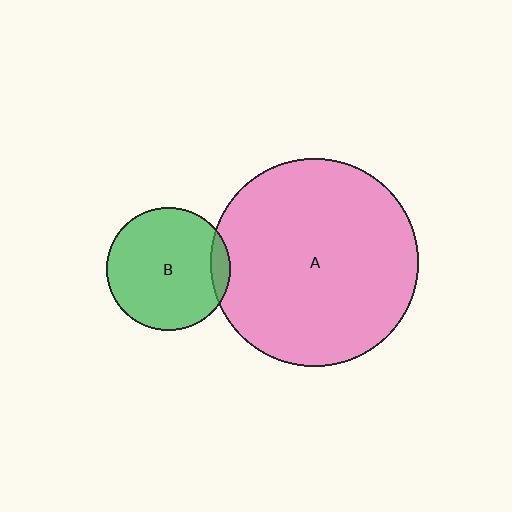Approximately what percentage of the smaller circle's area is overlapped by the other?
Approximately 10%.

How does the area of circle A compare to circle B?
Approximately 2.8 times.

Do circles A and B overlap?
Yes.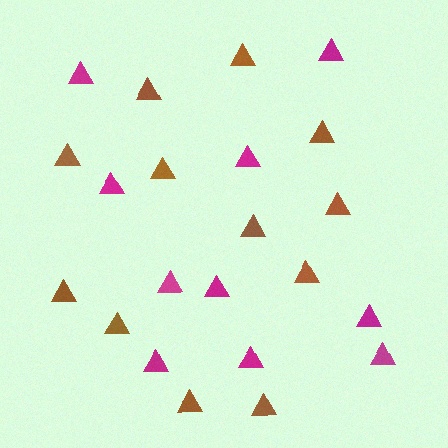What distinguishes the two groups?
There are 2 groups: one group of brown triangles (12) and one group of magenta triangles (10).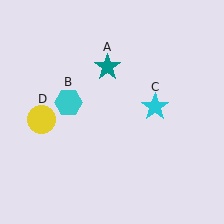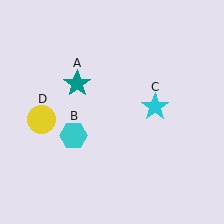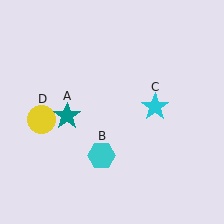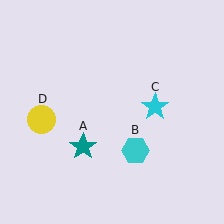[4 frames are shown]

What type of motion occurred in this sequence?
The teal star (object A), cyan hexagon (object B) rotated counterclockwise around the center of the scene.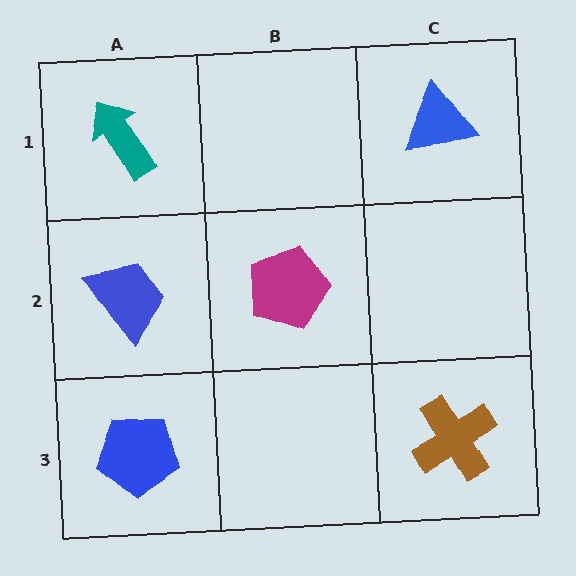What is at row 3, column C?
A brown cross.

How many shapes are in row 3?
2 shapes.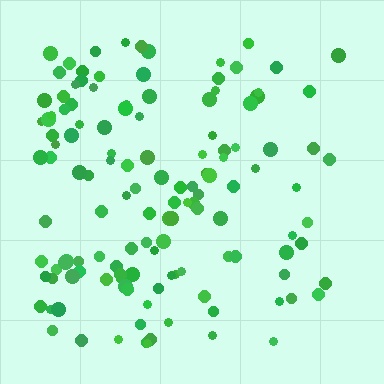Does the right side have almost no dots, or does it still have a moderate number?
Still a moderate number, just noticeably fewer than the left.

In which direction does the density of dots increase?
From right to left, with the left side densest.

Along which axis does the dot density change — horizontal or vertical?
Horizontal.